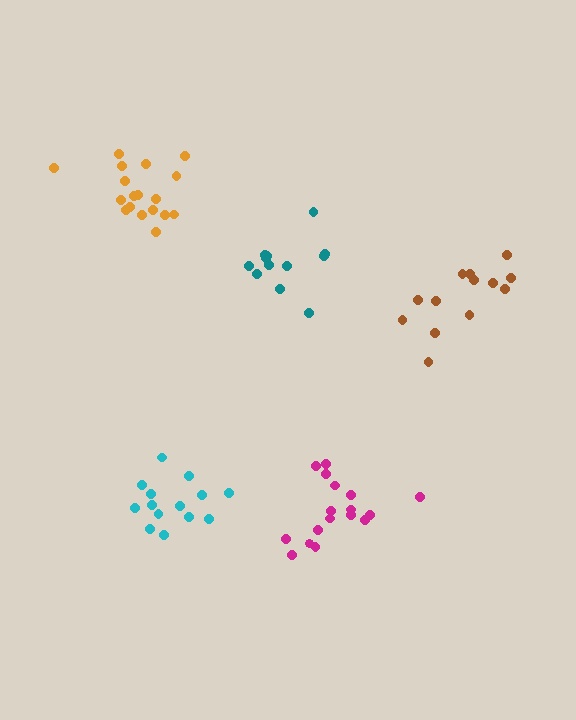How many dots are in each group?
Group 1: 12 dots, Group 2: 14 dots, Group 3: 17 dots, Group 4: 18 dots, Group 5: 13 dots (74 total).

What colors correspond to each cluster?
The clusters are colored: teal, cyan, magenta, orange, brown.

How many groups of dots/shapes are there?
There are 5 groups.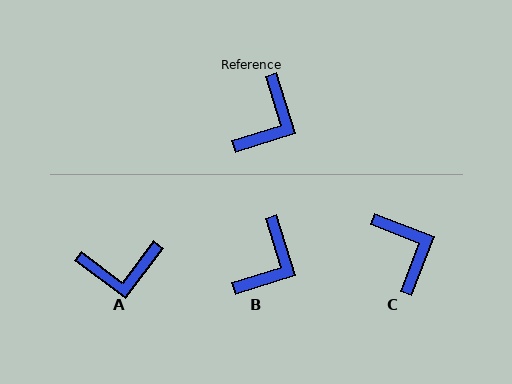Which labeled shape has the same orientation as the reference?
B.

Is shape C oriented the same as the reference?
No, it is off by about 51 degrees.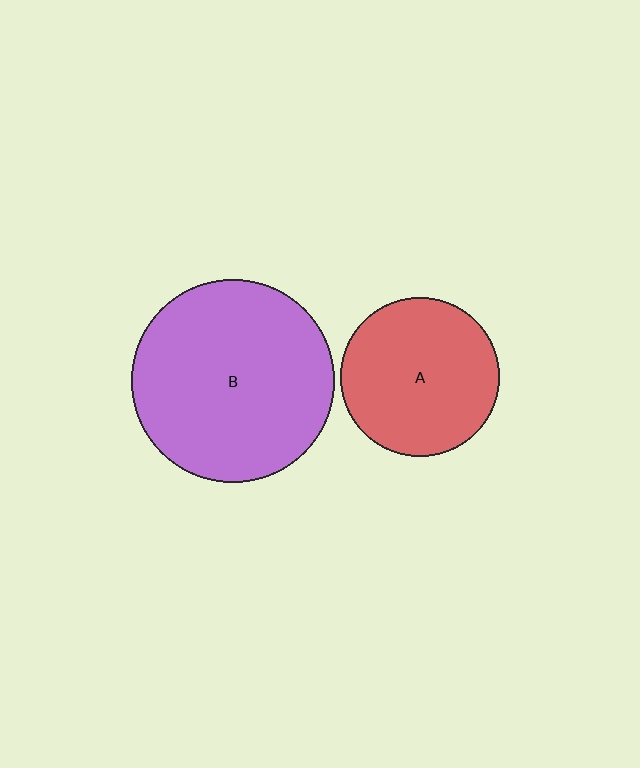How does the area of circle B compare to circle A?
Approximately 1.6 times.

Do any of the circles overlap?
No, none of the circles overlap.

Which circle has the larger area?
Circle B (purple).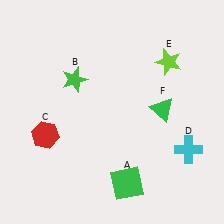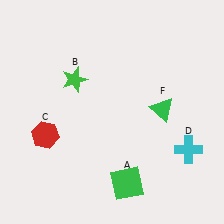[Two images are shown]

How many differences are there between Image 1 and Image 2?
There is 1 difference between the two images.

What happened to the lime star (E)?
The lime star (E) was removed in Image 2. It was in the top-right area of Image 1.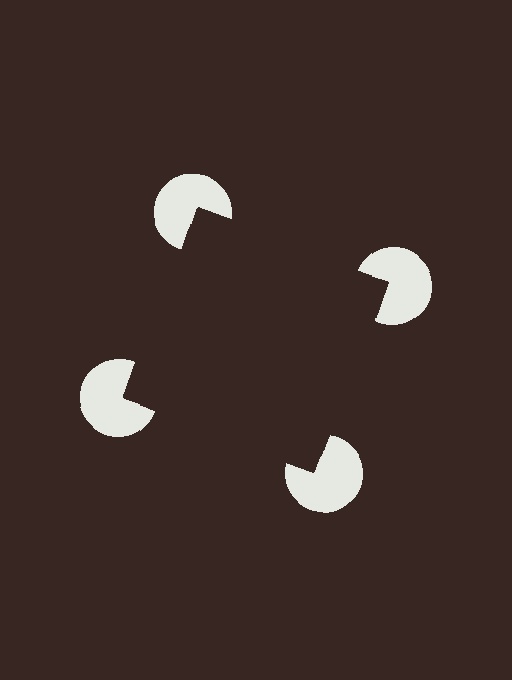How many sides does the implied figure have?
4 sides.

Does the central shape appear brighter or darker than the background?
It typically appears slightly darker than the background, even though no actual brightness change is drawn.